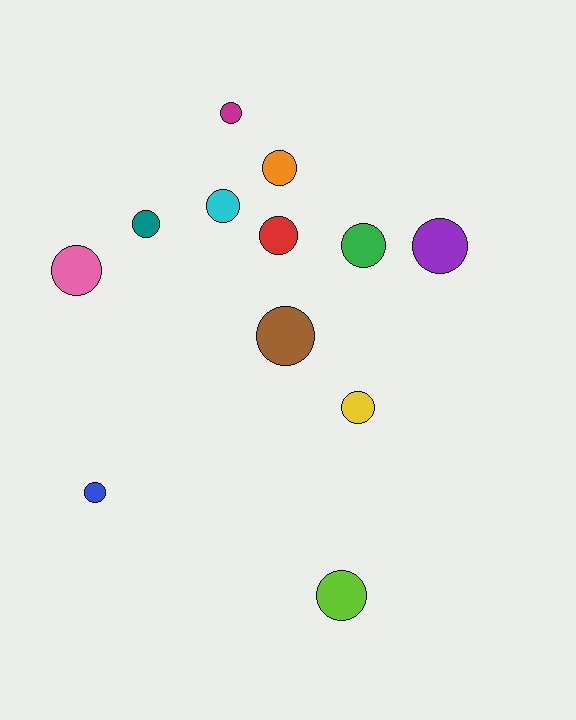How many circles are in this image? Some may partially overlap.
There are 12 circles.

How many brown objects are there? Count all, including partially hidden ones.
There is 1 brown object.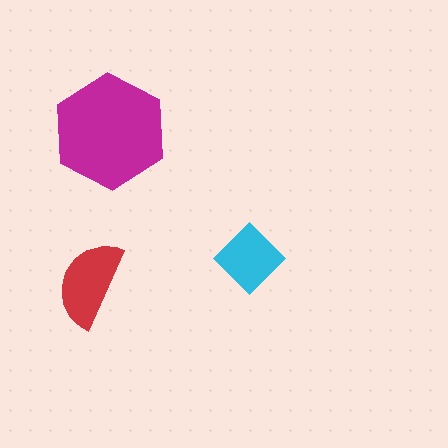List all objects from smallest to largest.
The cyan diamond, the red semicircle, the magenta hexagon.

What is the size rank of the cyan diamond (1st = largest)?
3rd.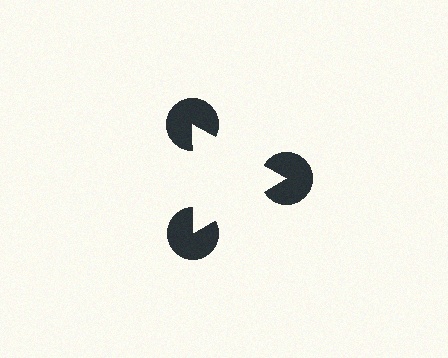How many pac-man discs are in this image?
There are 3 — one at each vertex of the illusory triangle.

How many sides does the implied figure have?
3 sides.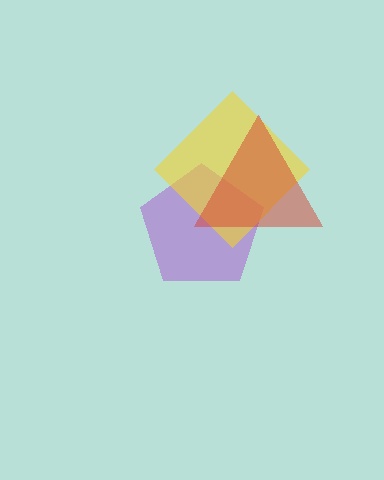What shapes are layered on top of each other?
The layered shapes are: a purple pentagon, a yellow diamond, a red triangle.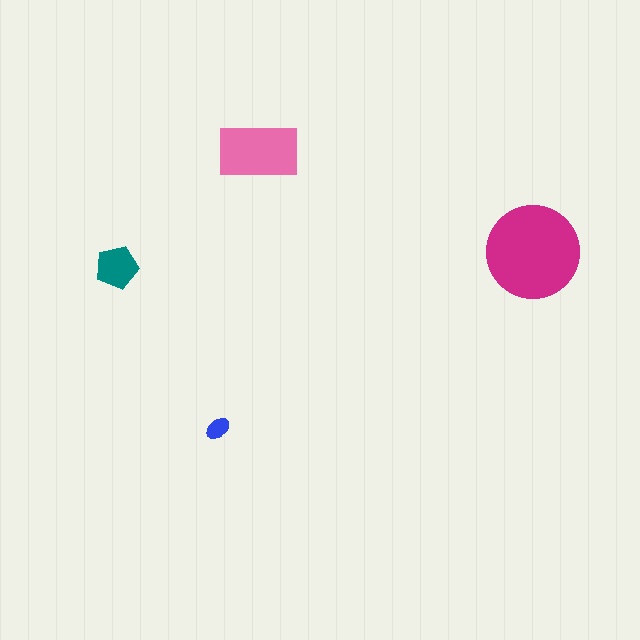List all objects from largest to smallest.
The magenta circle, the pink rectangle, the teal pentagon, the blue ellipse.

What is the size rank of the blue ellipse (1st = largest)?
4th.